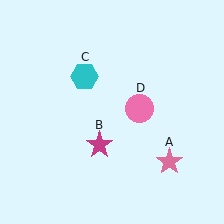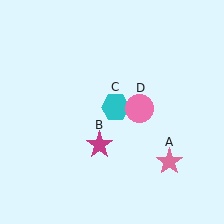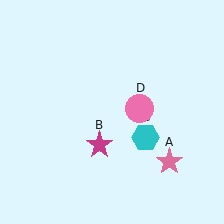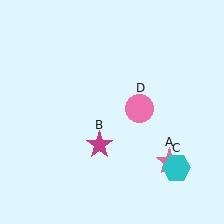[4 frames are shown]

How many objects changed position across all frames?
1 object changed position: cyan hexagon (object C).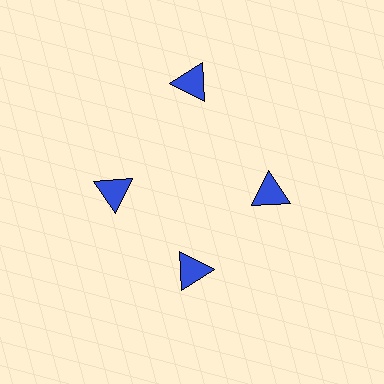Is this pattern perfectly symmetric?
No. The 4 blue triangles are arranged in a ring, but one element near the 12 o'clock position is pushed outward from the center, breaking the 4-fold rotational symmetry.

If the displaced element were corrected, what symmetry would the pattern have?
It would have 4-fold rotational symmetry — the pattern would map onto itself every 90 degrees.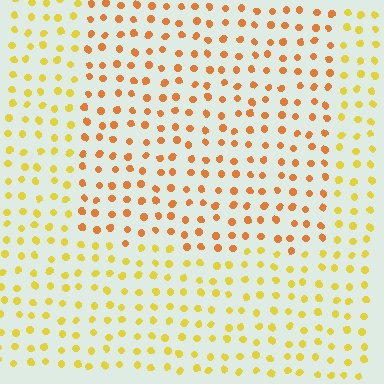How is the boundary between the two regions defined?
The boundary is defined purely by a slight shift in hue (about 31 degrees). Spacing, size, and orientation are identical on both sides.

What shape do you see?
I see a rectangle.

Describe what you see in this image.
The image is filled with small yellow elements in a uniform arrangement. A rectangle-shaped region is visible where the elements are tinted to a slightly different hue, forming a subtle color boundary.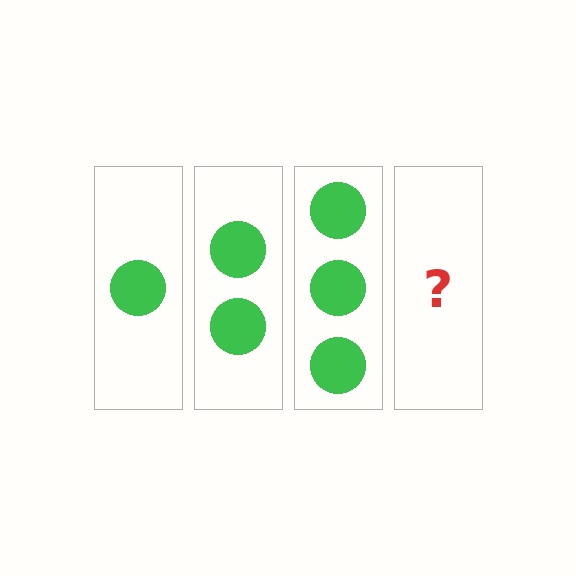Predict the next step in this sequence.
The next step is 4 circles.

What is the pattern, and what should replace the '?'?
The pattern is that each step adds one more circle. The '?' should be 4 circles.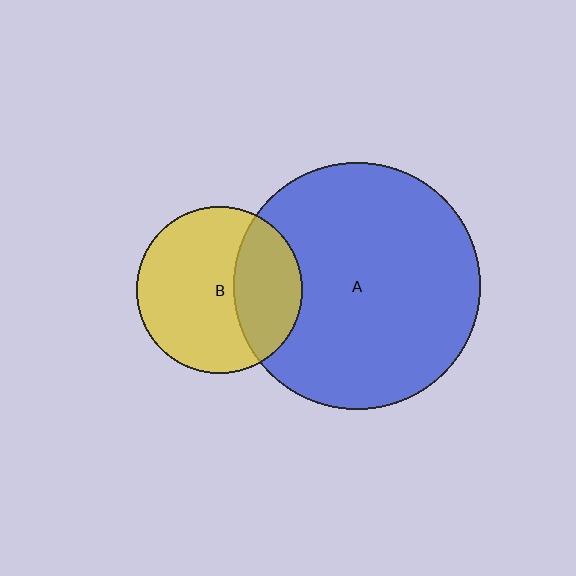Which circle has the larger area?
Circle A (blue).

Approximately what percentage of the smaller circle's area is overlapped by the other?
Approximately 35%.